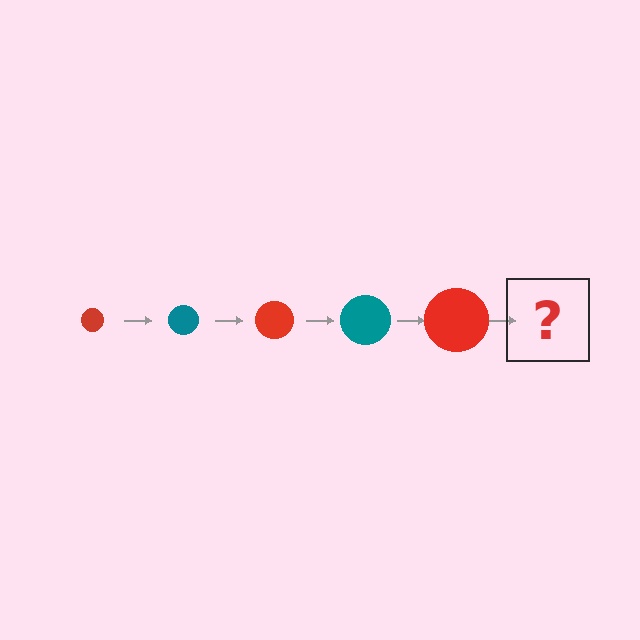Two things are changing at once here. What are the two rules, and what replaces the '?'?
The two rules are that the circle grows larger each step and the color cycles through red and teal. The '?' should be a teal circle, larger than the previous one.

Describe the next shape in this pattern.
It should be a teal circle, larger than the previous one.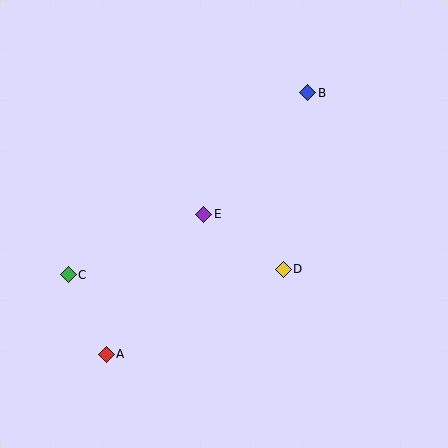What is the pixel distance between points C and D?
The distance between C and D is 215 pixels.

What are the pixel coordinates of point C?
Point C is at (68, 275).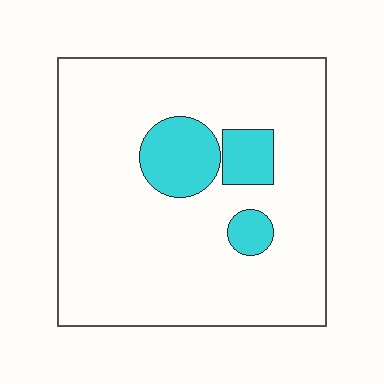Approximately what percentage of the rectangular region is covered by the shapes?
Approximately 15%.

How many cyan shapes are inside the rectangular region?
3.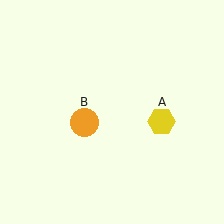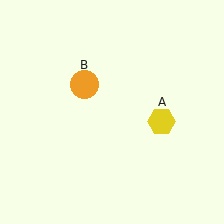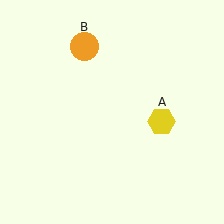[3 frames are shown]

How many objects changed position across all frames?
1 object changed position: orange circle (object B).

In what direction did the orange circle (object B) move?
The orange circle (object B) moved up.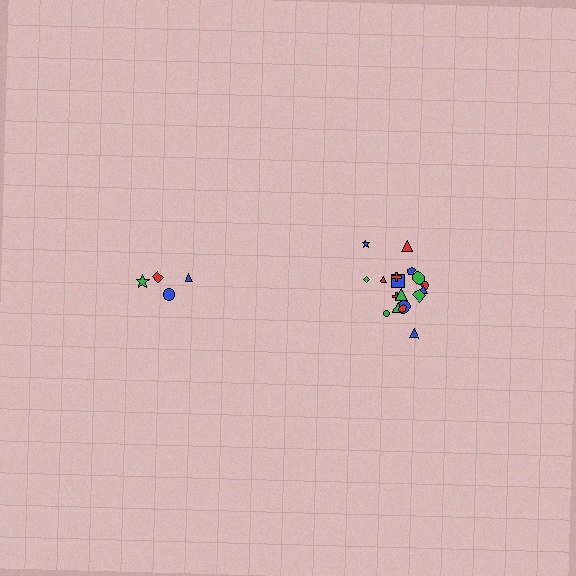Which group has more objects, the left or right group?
The right group.